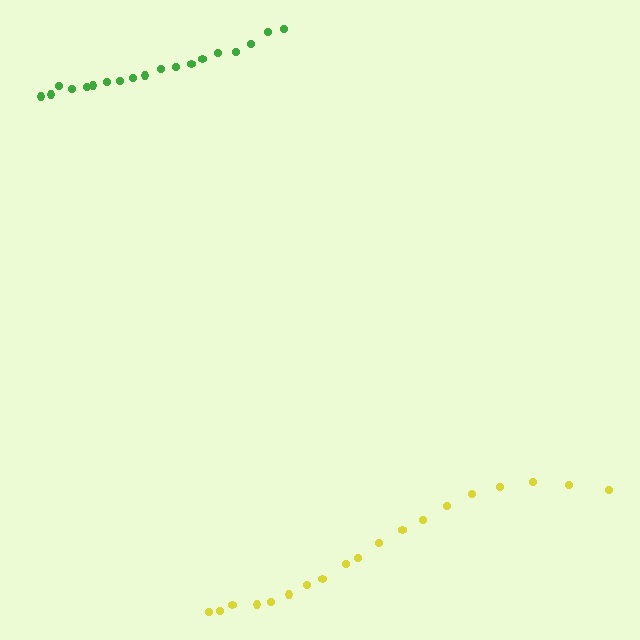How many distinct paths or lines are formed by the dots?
There are 2 distinct paths.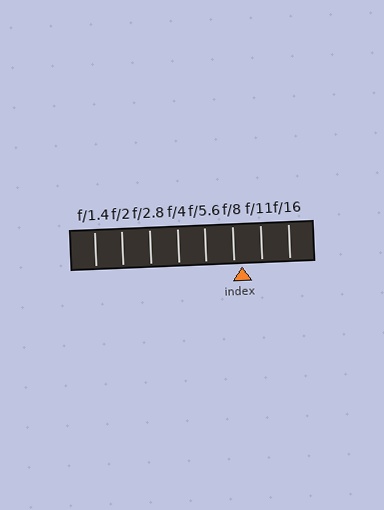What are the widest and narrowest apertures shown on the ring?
The widest aperture shown is f/1.4 and the narrowest is f/16.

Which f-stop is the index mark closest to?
The index mark is closest to f/8.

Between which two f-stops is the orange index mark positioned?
The index mark is between f/8 and f/11.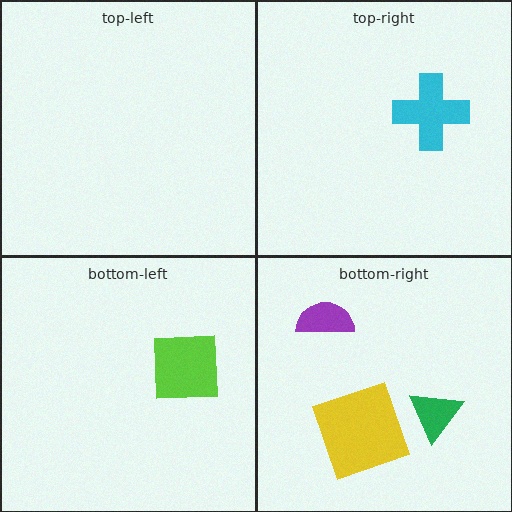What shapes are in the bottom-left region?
The lime square.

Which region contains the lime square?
The bottom-left region.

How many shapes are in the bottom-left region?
1.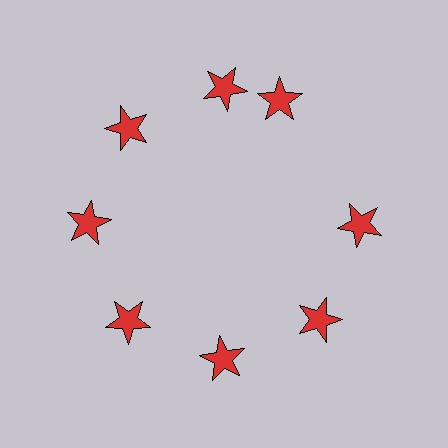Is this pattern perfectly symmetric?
No. The 8 red stars are arranged in a ring, but one element near the 2 o'clock position is rotated out of alignment along the ring, breaking the 8-fold rotational symmetry.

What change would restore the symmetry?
The symmetry would be restored by rotating it back into even spacing with its neighbors so that all 8 stars sit at equal angles and equal distance from the center.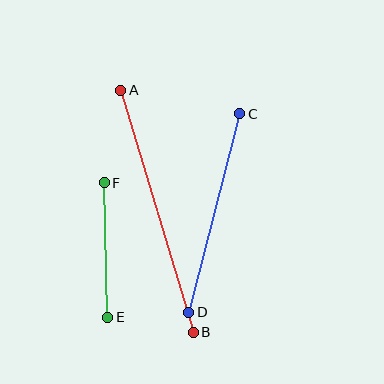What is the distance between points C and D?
The distance is approximately 205 pixels.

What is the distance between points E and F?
The distance is approximately 134 pixels.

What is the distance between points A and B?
The distance is approximately 253 pixels.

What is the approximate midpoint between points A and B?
The midpoint is at approximately (157, 211) pixels.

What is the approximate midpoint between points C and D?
The midpoint is at approximately (214, 213) pixels.